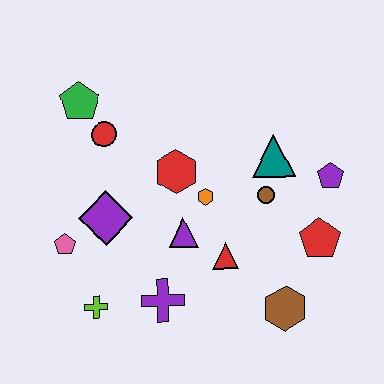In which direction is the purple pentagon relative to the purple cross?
The purple pentagon is to the right of the purple cross.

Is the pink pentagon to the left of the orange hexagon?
Yes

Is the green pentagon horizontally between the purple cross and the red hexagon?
No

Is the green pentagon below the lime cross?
No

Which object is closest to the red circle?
The green pentagon is closest to the red circle.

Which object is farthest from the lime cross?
The purple pentagon is farthest from the lime cross.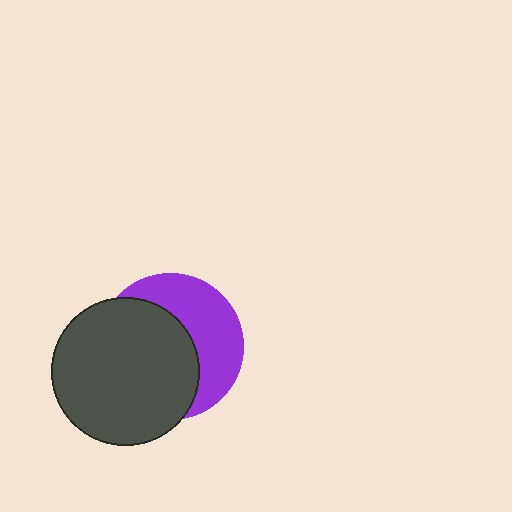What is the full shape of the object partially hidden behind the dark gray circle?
The partially hidden object is a purple circle.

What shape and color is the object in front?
The object in front is a dark gray circle.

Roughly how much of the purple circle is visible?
A small part of it is visible (roughly 43%).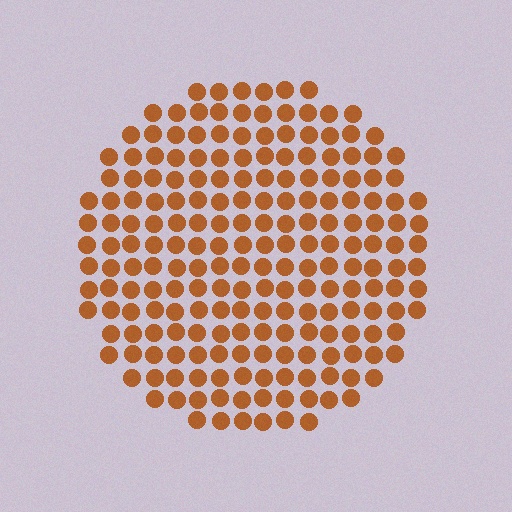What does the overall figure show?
The overall figure shows a circle.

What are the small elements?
The small elements are circles.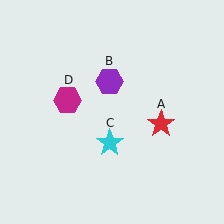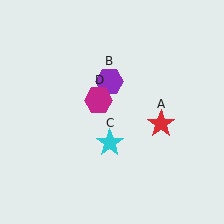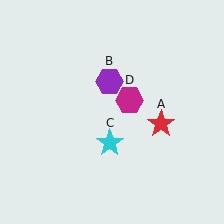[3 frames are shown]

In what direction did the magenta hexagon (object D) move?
The magenta hexagon (object D) moved right.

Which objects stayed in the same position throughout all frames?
Red star (object A) and purple hexagon (object B) and cyan star (object C) remained stationary.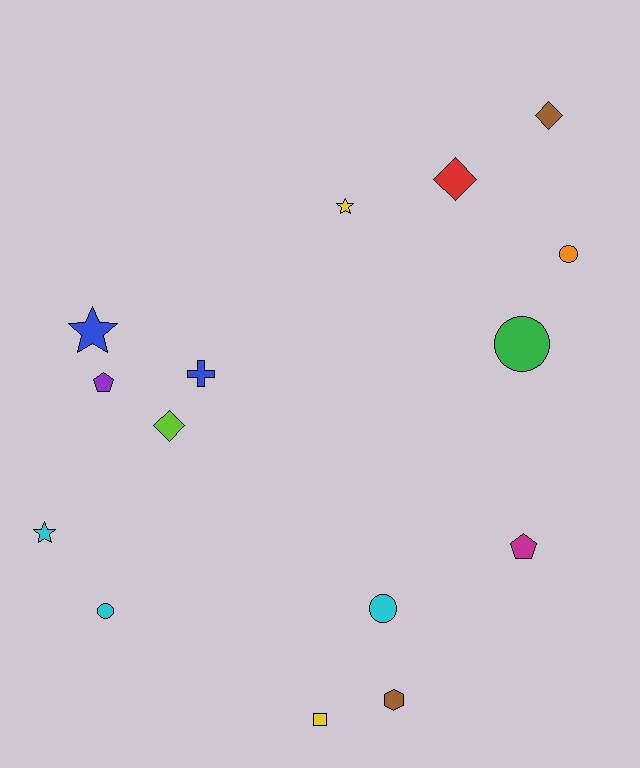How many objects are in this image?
There are 15 objects.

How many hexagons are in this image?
There is 1 hexagon.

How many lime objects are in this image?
There is 1 lime object.